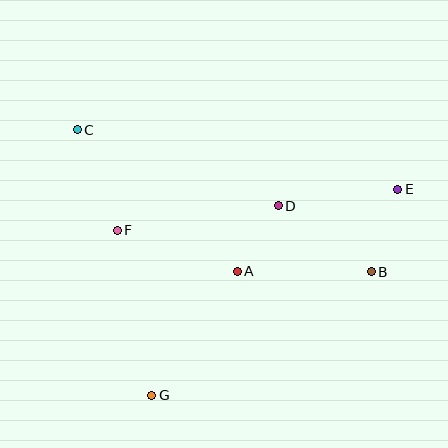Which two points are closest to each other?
Points A and D are closest to each other.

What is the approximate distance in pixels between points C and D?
The distance between C and D is approximately 215 pixels.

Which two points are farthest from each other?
Points B and C are farthest from each other.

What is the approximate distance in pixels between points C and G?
The distance between C and G is approximately 276 pixels.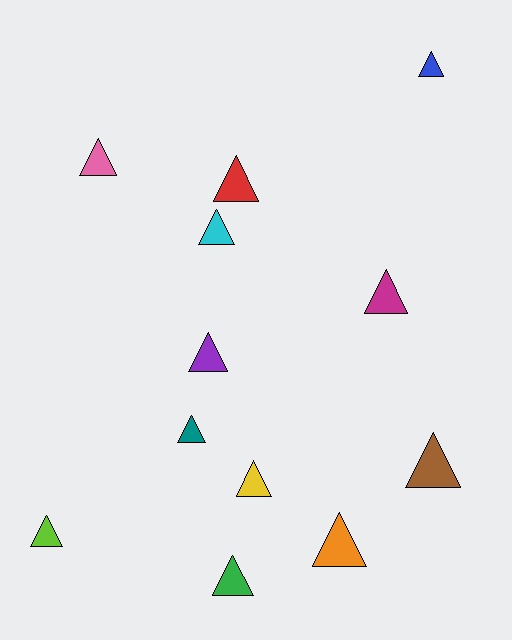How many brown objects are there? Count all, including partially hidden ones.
There is 1 brown object.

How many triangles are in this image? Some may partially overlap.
There are 12 triangles.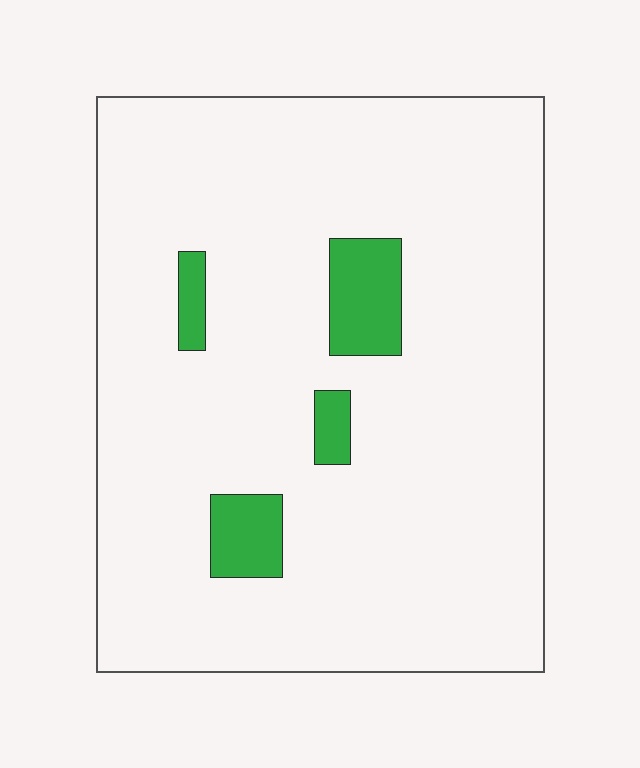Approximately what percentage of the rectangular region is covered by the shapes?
Approximately 10%.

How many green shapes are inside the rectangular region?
4.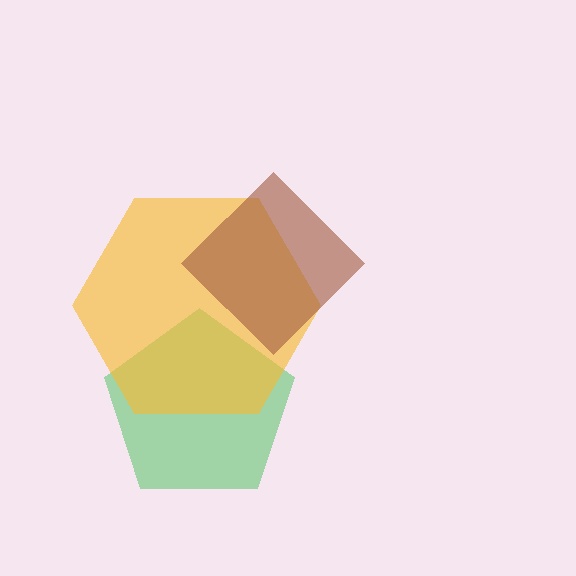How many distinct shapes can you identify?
There are 3 distinct shapes: a green pentagon, a yellow hexagon, a brown diamond.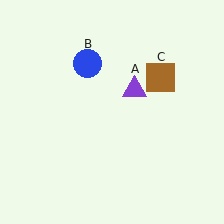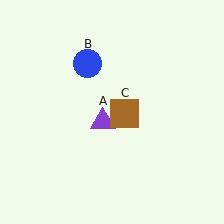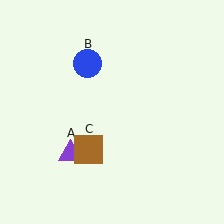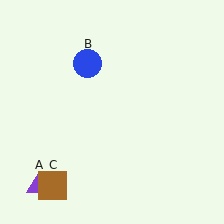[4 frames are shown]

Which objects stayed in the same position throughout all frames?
Blue circle (object B) remained stationary.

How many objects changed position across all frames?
2 objects changed position: purple triangle (object A), brown square (object C).